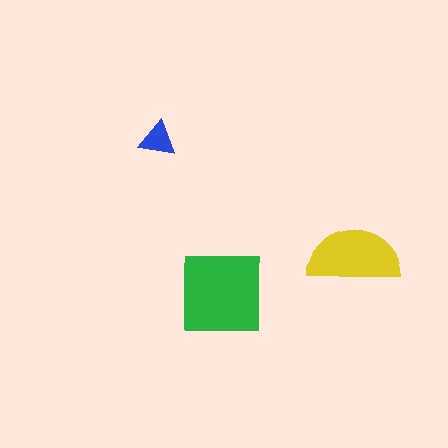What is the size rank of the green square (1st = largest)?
1st.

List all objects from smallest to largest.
The blue triangle, the yellow semicircle, the green square.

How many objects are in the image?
There are 3 objects in the image.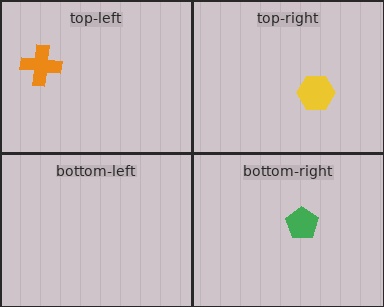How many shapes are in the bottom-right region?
1.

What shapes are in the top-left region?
The orange cross.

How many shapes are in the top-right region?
1.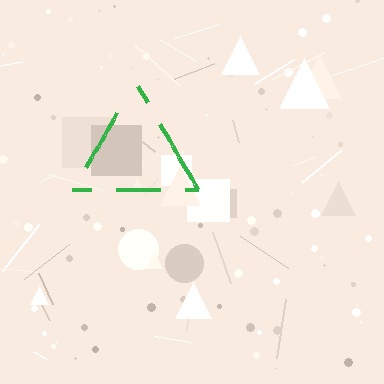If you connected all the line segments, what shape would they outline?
They would outline a triangle.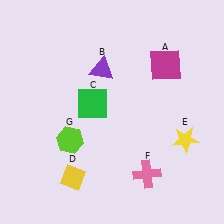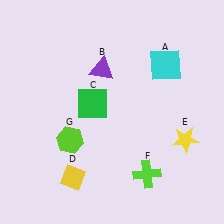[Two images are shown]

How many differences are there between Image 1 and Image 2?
There are 2 differences between the two images.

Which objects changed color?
A changed from magenta to cyan. F changed from pink to lime.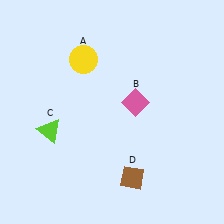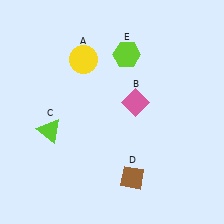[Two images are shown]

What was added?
A lime hexagon (E) was added in Image 2.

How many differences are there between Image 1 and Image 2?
There is 1 difference between the two images.